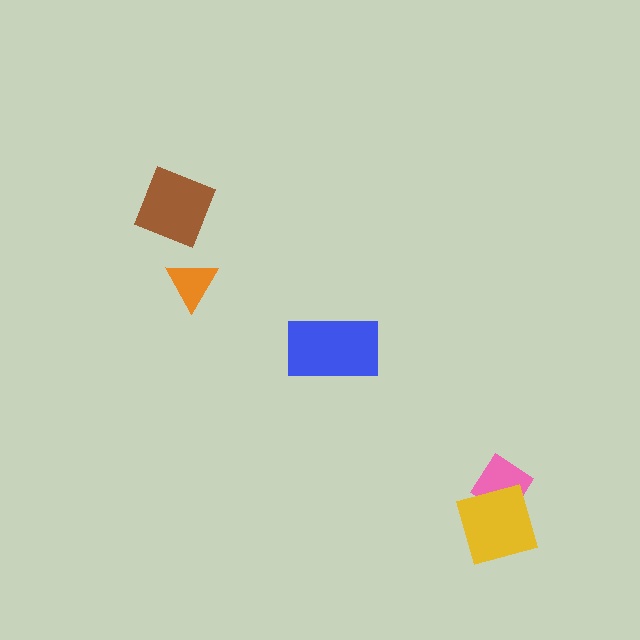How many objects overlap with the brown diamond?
0 objects overlap with the brown diamond.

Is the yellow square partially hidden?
No, no other shape covers it.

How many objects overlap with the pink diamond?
1 object overlaps with the pink diamond.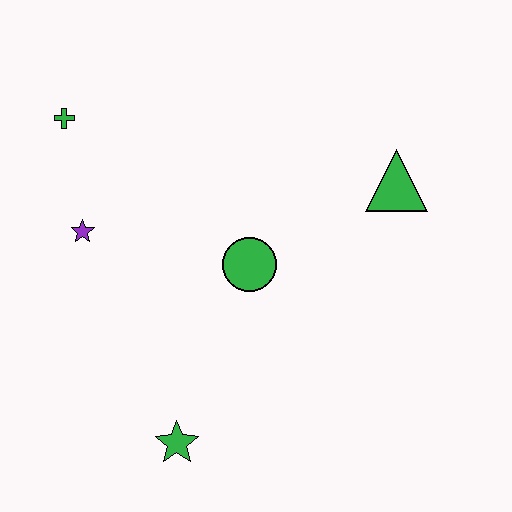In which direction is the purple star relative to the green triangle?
The purple star is to the left of the green triangle.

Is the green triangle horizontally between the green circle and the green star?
No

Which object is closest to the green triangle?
The green circle is closest to the green triangle.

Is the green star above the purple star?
No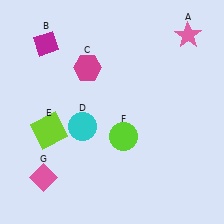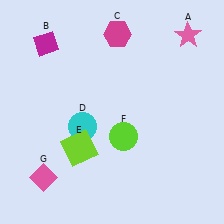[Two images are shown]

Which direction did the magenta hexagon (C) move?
The magenta hexagon (C) moved up.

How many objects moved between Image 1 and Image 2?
2 objects moved between the two images.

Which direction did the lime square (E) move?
The lime square (E) moved right.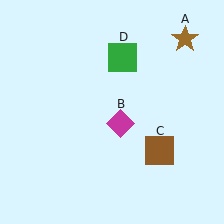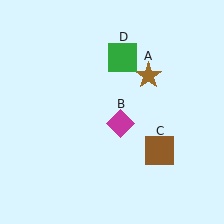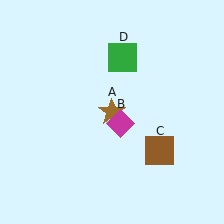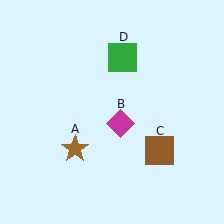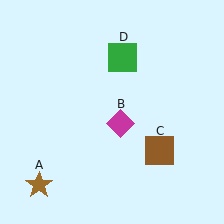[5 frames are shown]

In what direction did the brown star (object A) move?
The brown star (object A) moved down and to the left.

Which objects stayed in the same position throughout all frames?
Magenta diamond (object B) and brown square (object C) and green square (object D) remained stationary.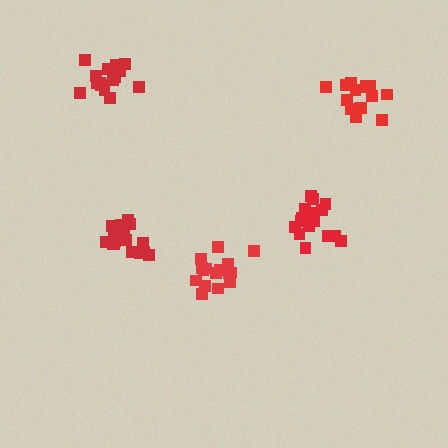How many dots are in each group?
Group 1: 14 dots, Group 2: 17 dots, Group 3: 20 dots, Group 4: 16 dots, Group 5: 19 dots (86 total).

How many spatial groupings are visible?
There are 5 spatial groupings.